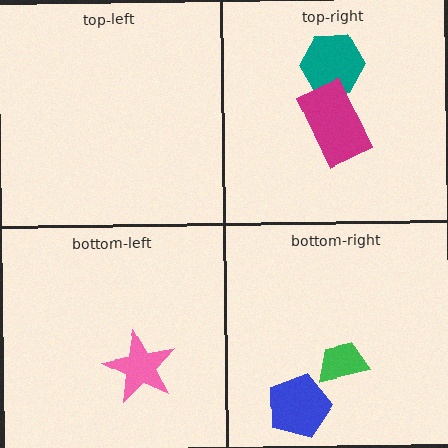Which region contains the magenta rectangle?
The top-right region.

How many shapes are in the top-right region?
2.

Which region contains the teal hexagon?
The top-right region.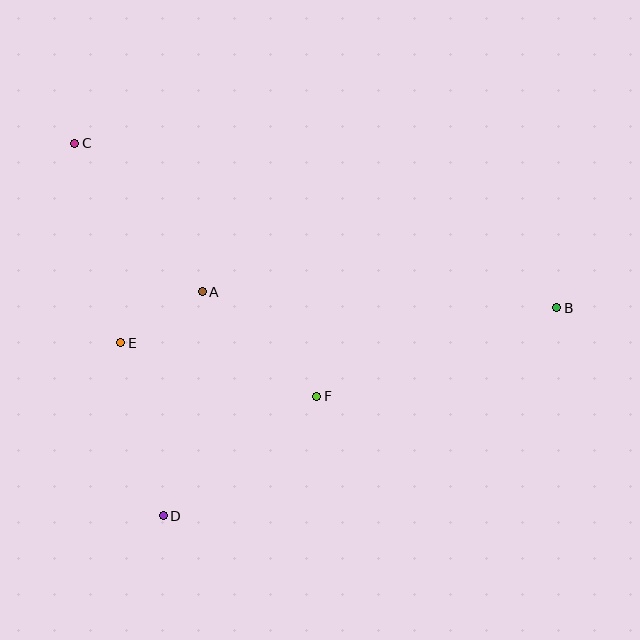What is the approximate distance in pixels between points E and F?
The distance between E and F is approximately 203 pixels.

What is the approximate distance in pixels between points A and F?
The distance between A and F is approximately 155 pixels.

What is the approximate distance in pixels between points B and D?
The distance between B and D is approximately 445 pixels.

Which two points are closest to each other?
Points A and E are closest to each other.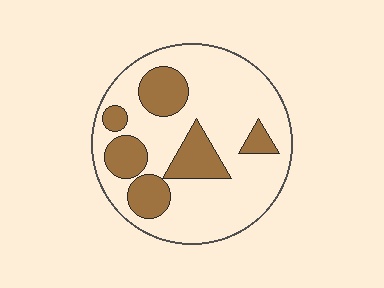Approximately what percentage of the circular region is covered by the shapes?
Approximately 25%.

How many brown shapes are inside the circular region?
6.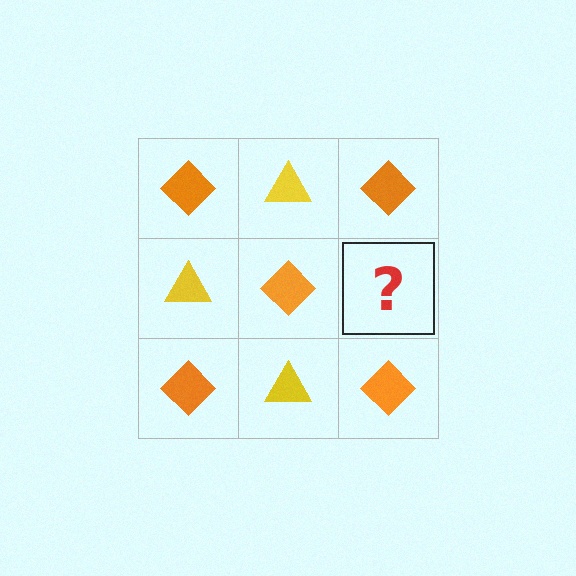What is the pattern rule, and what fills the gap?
The rule is that it alternates orange diamond and yellow triangle in a checkerboard pattern. The gap should be filled with a yellow triangle.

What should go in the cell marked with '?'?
The missing cell should contain a yellow triangle.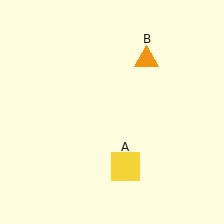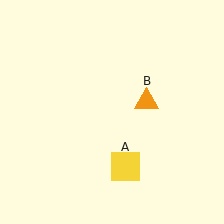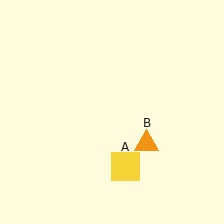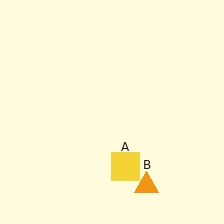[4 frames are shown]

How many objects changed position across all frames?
1 object changed position: orange triangle (object B).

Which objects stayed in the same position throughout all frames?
Yellow square (object A) remained stationary.